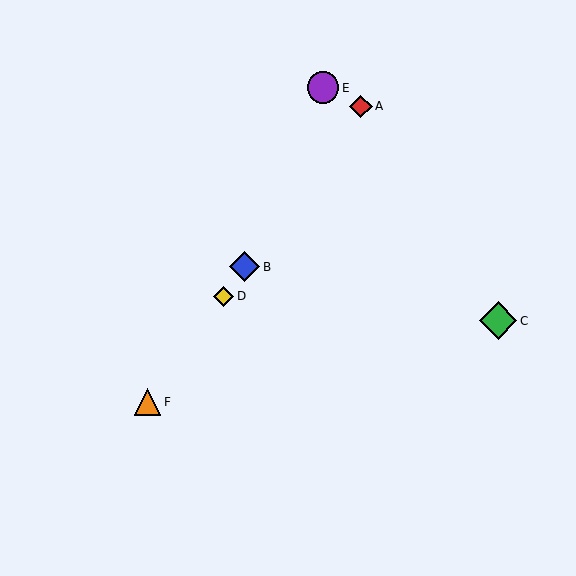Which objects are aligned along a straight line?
Objects A, B, D, F are aligned along a straight line.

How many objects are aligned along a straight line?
4 objects (A, B, D, F) are aligned along a straight line.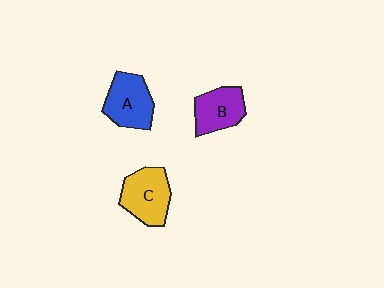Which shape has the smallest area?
Shape B (purple).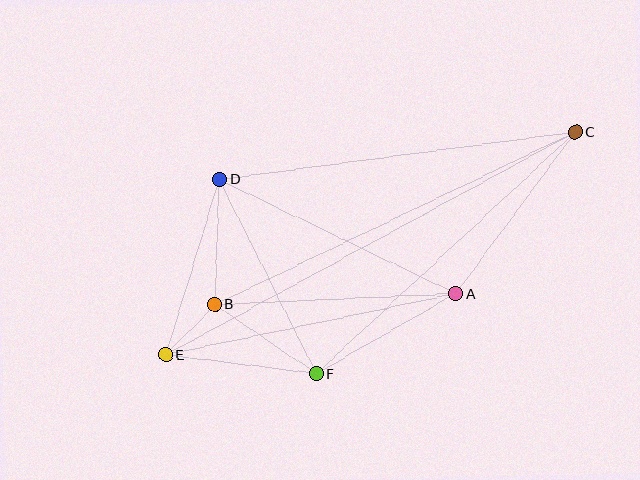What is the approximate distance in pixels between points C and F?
The distance between C and F is approximately 354 pixels.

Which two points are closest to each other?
Points B and E are closest to each other.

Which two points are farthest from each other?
Points C and E are farthest from each other.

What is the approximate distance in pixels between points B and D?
The distance between B and D is approximately 126 pixels.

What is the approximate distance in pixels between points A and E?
The distance between A and E is approximately 296 pixels.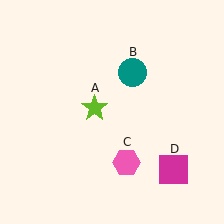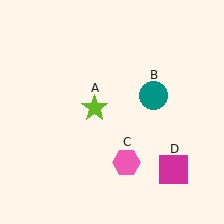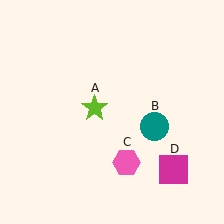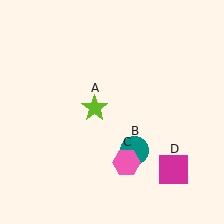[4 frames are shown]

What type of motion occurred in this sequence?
The teal circle (object B) rotated clockwise around the center of the scene.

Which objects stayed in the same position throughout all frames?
Lime star (object A) and pink hexagon (object C) and magenta square (object D) remained stationary.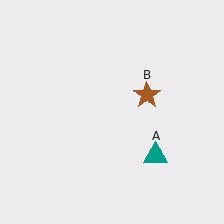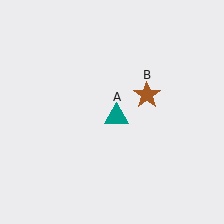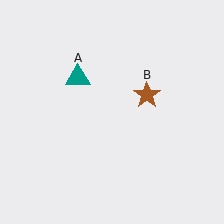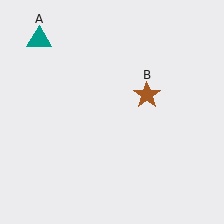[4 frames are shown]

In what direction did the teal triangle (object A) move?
The teal triangle (object A) moved up and to the left.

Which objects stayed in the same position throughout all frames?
Brown star (object B) remained stationary.